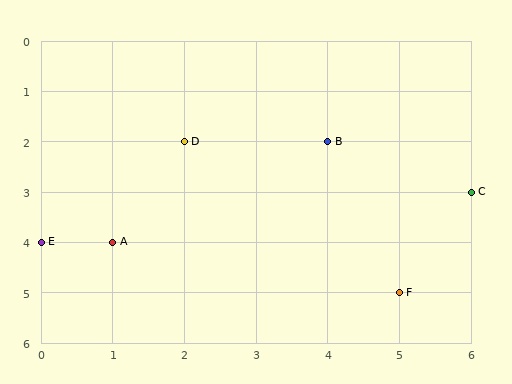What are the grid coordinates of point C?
Point C is at grid coordinates (6, 3).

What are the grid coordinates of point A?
Point A is at grid coordinates (1, 4).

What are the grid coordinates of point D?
Point D is at grid coordinates (2, 2).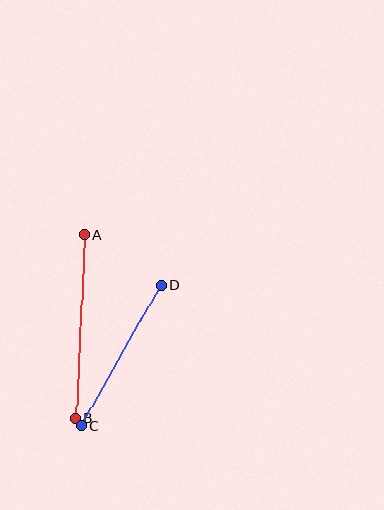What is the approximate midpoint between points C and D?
The midpoint is at approximately (121, 355) pixels.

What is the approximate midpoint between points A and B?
The midpoint is at approximately (80, 326) pixels.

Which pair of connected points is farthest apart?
Points A and B are farthest apart.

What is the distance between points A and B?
The distance is approximately 184 pixels.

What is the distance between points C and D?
The distance is approximately 161 pixels.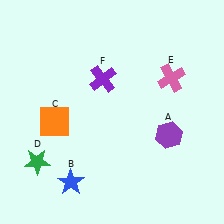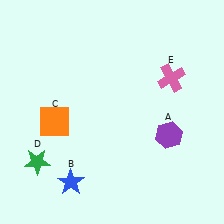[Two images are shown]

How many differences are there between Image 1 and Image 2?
There is 1 difference between the two images.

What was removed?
The purple cross (F) was removed in Image 2.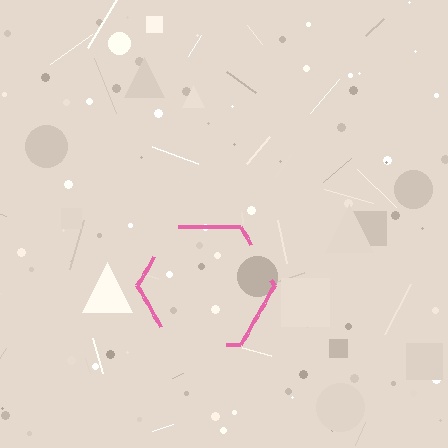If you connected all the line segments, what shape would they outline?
They would outline a hexagon.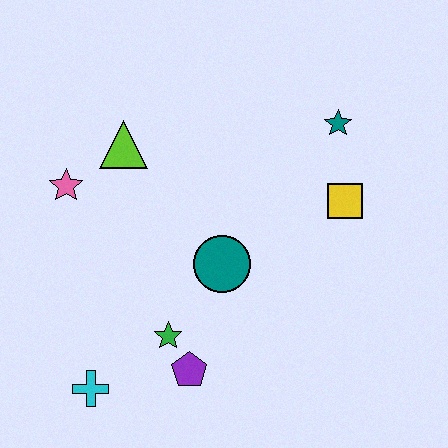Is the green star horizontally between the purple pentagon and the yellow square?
No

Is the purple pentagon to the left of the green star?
No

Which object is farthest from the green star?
The teal star is farthest from the green star.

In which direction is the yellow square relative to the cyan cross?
The yellow square is to the right of the cyan cross.